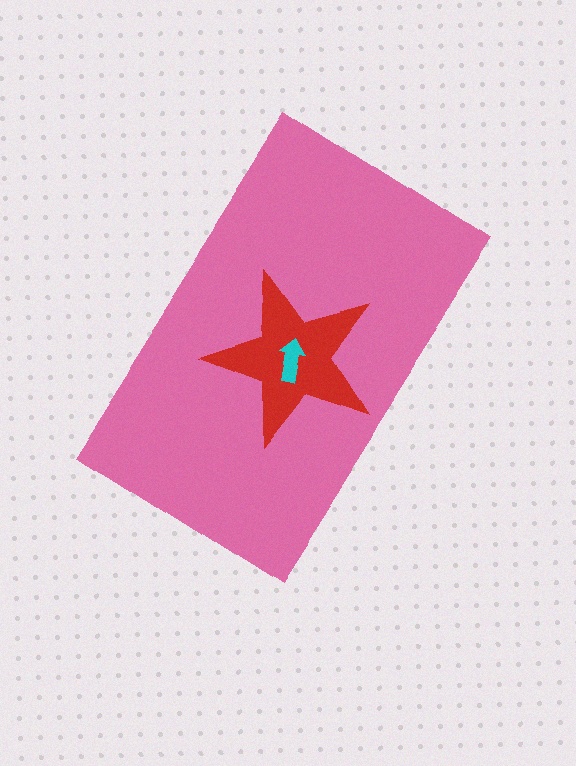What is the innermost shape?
The cyan arrow.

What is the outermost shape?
The pink rectangle.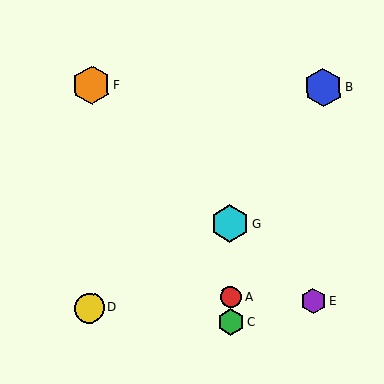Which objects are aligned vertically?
Objects A, C, G are aligned vertically.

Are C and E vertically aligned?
No, C is at x≈231 and E is at x≈313.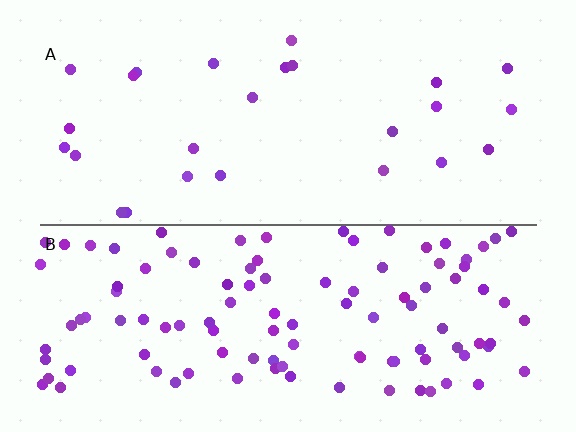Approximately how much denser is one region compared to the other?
Approximately 4.2× — region B over region A.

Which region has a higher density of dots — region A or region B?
B (the bottom).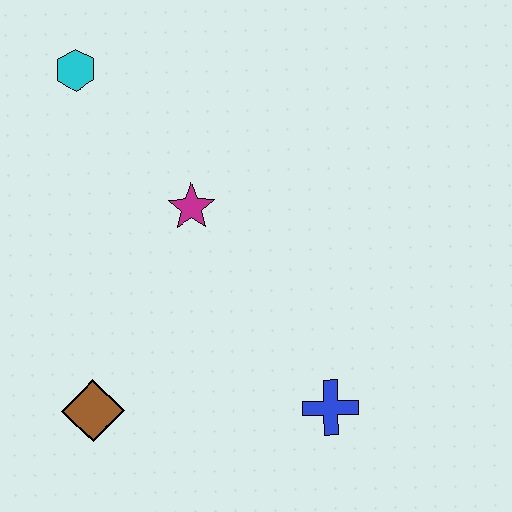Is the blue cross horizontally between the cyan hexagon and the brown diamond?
No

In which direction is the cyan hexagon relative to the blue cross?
The cyan hexagon is above the blue cross.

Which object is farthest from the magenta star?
The blue cross is farthest from the magenta star.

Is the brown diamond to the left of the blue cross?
Yes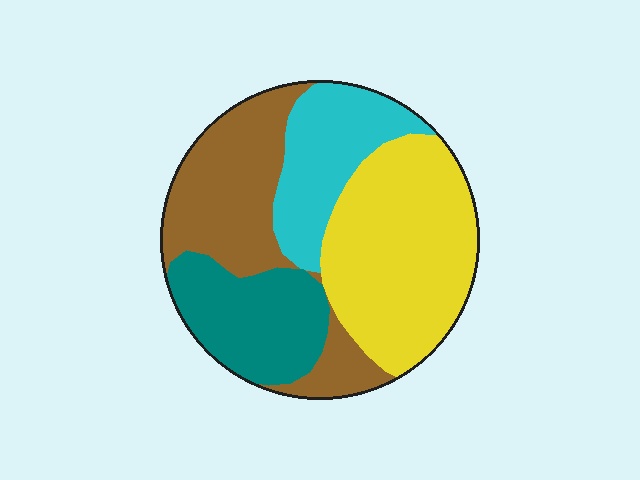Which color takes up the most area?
Yellow, at roughly 35%.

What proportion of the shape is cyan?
Cyan covers 18% of the shape.